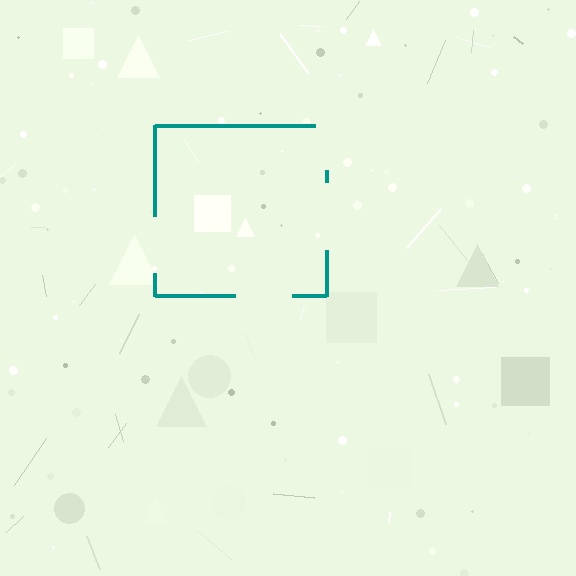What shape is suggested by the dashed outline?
The dashed outline suggests a square.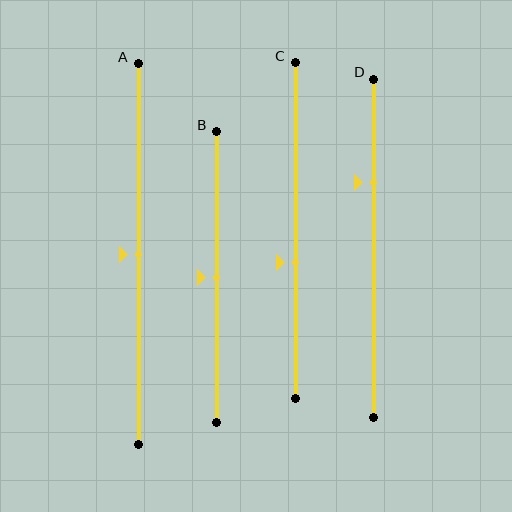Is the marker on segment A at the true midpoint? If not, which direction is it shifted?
Yes, the marker on segment A is at the true midpoint.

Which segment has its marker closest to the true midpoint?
Segment A has its marker closest to the true midpoint.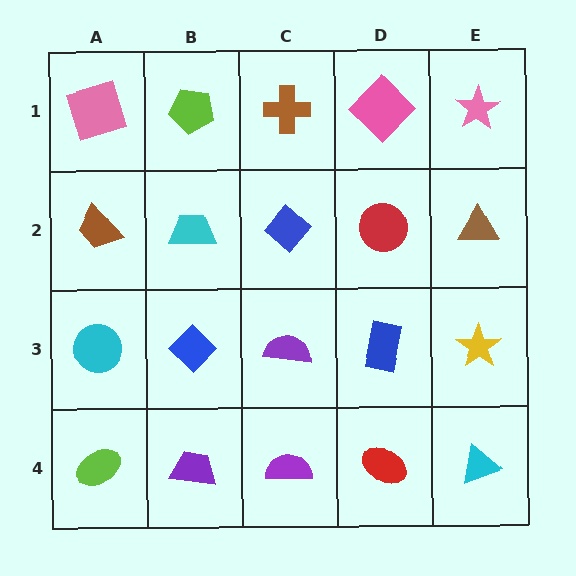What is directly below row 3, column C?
A purple semicircle.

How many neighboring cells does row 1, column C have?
3.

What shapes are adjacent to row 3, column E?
A brown triangle (row 2, column E), a cyan triangle (row 4, column E), a blue rectangle (row 3, column D).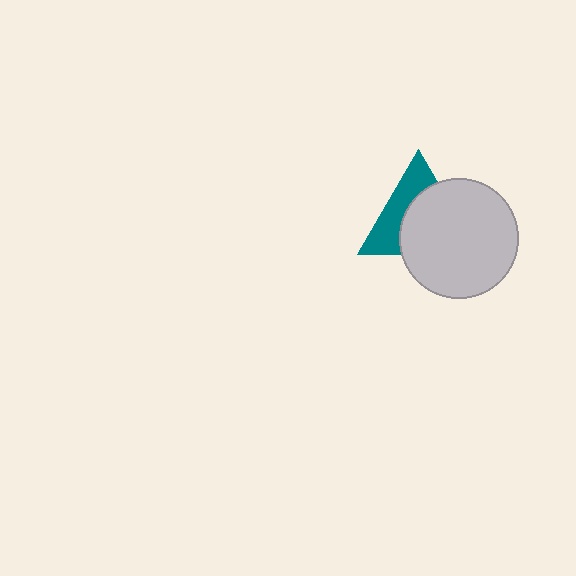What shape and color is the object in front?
The object in front is a light gray circle.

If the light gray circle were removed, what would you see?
You would see the complete teal triangle.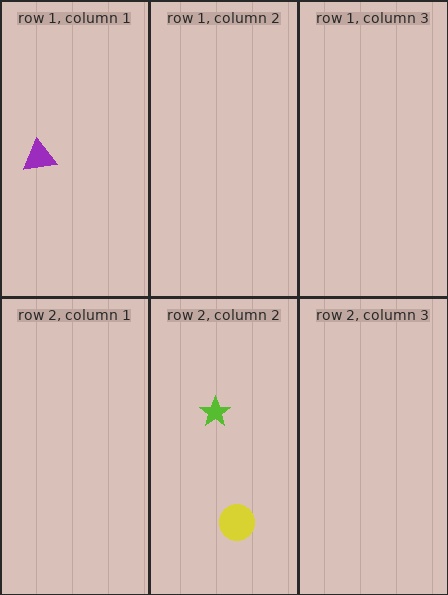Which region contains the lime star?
The row 2, column 2 region.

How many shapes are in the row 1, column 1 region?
1.